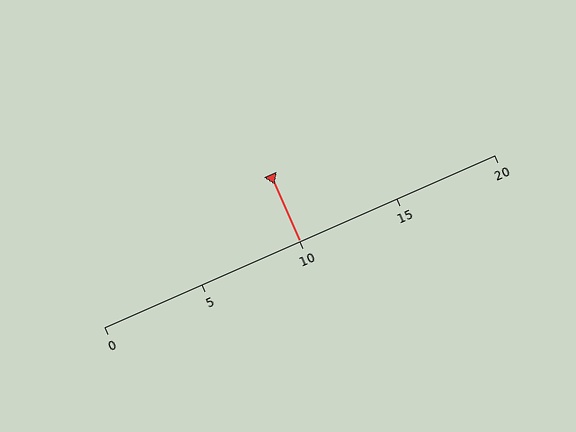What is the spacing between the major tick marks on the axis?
The major ticks are spaced 5 apart.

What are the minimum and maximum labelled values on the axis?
The axis runs from 0 to 20.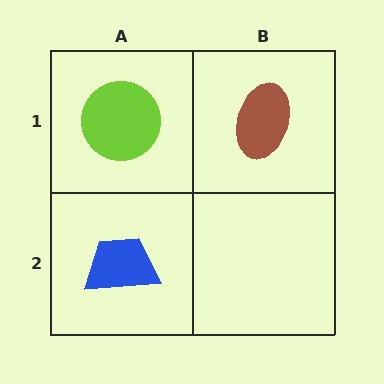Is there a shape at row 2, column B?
No, that cell is empty.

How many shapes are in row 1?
2 shapes.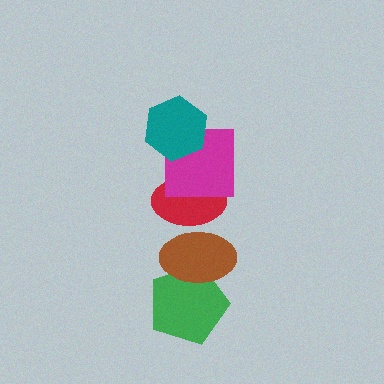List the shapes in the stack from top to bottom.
From top to bottom: the teal hexagon, the magenta square, the red ellipse, the brown ellipse, the green pentagon.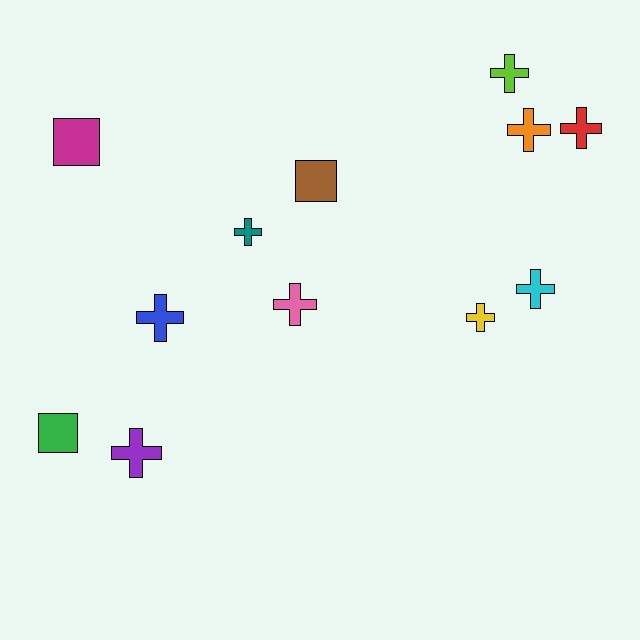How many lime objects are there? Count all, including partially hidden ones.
There is 1 lime object.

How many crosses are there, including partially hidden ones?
There are 9 crosses.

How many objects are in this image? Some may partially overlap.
There are 12 objects.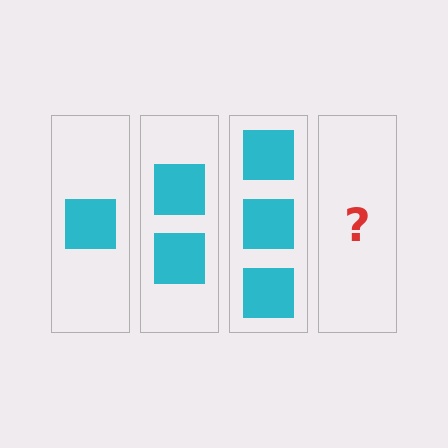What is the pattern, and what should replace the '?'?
The pattern is that each step adds one more square. The '?' should be 4 squares.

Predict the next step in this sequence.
The next step is 4 squares.